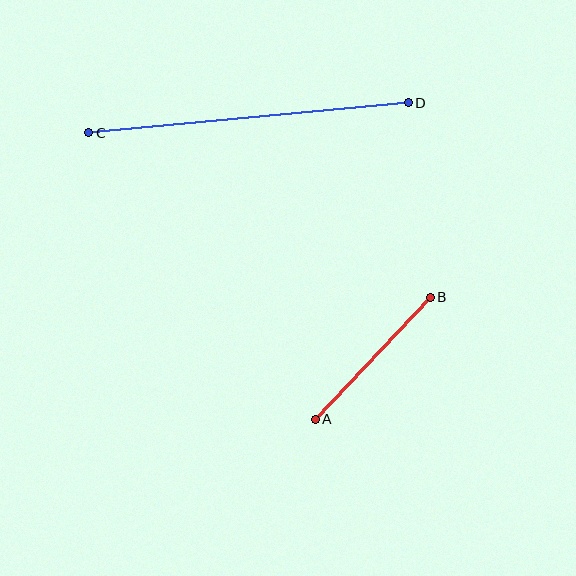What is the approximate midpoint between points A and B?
The midpoint is at approximately (373, 358) pixels.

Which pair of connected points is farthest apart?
Points C and D are farthest apart.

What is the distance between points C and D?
The distance is approximately 321 pixels.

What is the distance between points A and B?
The distance is approximately 168 pixels.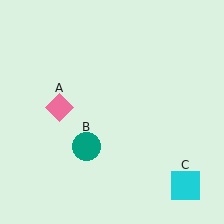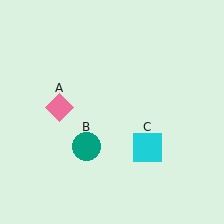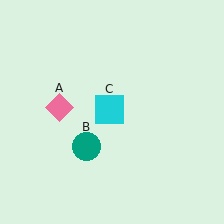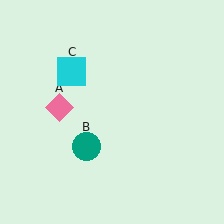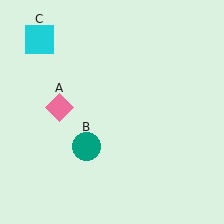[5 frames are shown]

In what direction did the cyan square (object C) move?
The cyan square (object C) moved up and to the left.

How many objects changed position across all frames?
1 object changed position: cyan square (object C).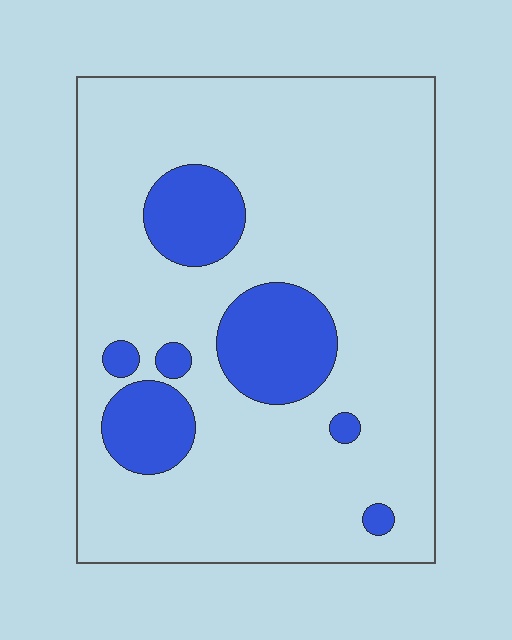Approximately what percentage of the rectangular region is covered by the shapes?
Approximately 20%.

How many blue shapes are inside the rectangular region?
7.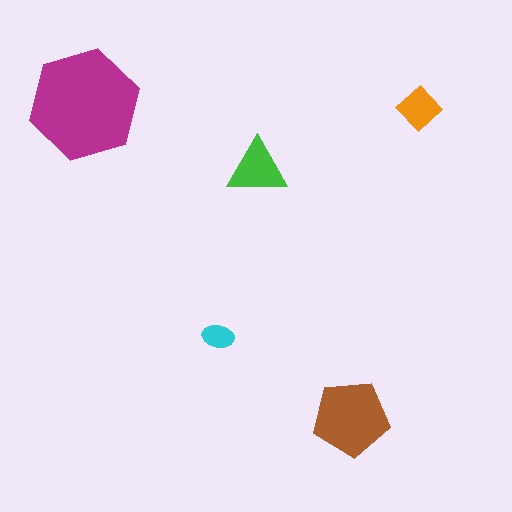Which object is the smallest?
The cyan ellipse.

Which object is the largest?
The magenta hexagon.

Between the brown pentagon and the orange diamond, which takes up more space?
The brown pentagon.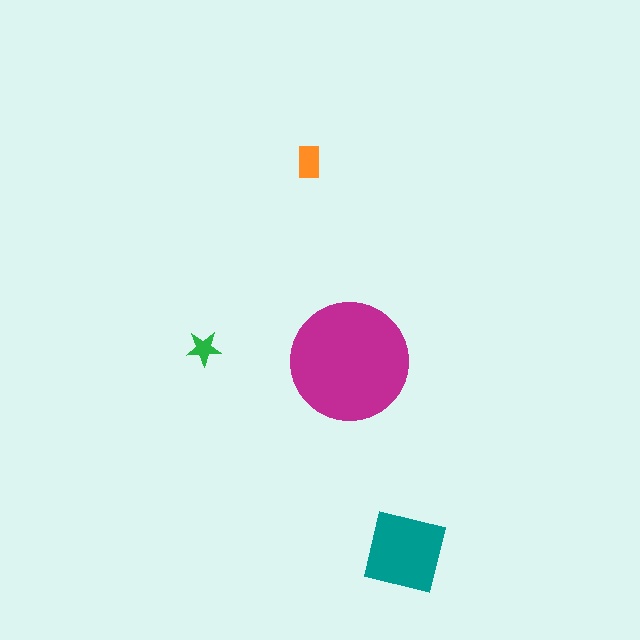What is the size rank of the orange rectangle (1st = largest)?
3rd.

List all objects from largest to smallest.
The magenta circle, the teal square, the orange rectangle, the green star.